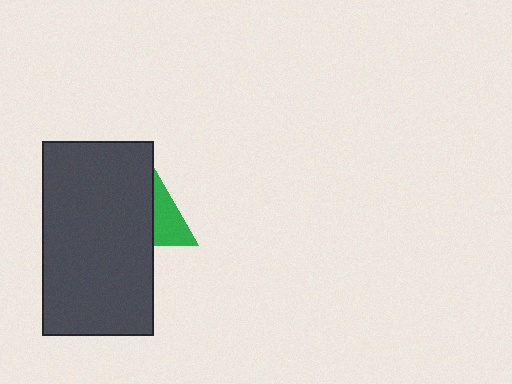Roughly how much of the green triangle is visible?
A small part of it is visible (roughly 33%).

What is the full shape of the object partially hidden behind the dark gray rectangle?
The partially hidden object is a green triangle.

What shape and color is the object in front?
The object in front is a dark gray rectangle.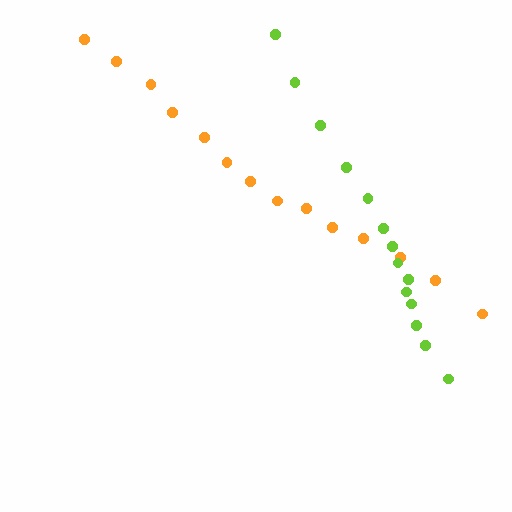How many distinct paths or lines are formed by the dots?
There are 2 distinct paths.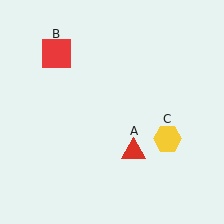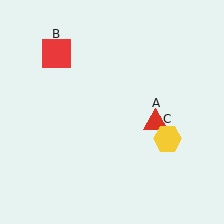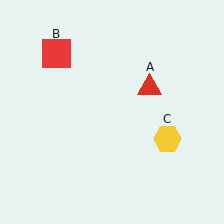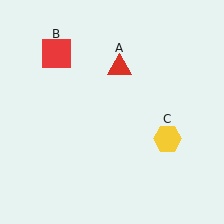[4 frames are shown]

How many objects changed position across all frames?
1 object changed position: red triangle (object A).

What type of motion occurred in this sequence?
The red triangle (object A) rotated counterclockwise around the center of the scene.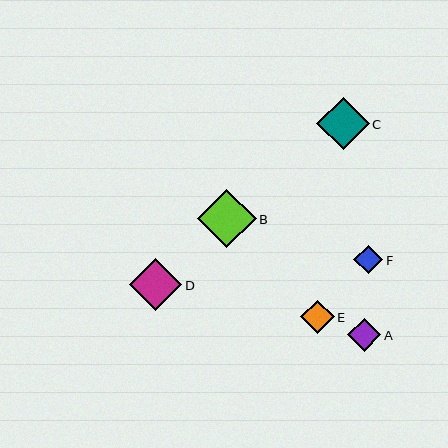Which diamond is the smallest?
Diamond F is the smallest with a size of approximately 29 pixels.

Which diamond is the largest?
Diamond B is the largest with a size of approximately 58 pixels.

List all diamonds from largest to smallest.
From largest to smallest: B, D, C, E, A, F.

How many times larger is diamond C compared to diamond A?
Diamond C is approximately 1.6 times the size of diamond A.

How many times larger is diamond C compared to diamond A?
Diamond C is approximately 1.6 times the size of diamond A.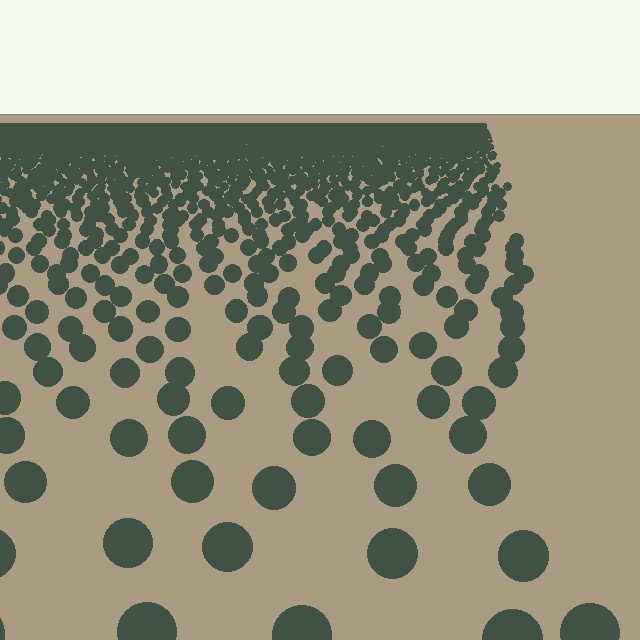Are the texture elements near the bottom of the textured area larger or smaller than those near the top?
Larger. Near the bottom, elements are closer to the viewer and appear at a bigger on-screen size.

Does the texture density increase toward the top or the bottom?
Density increases toward the top.